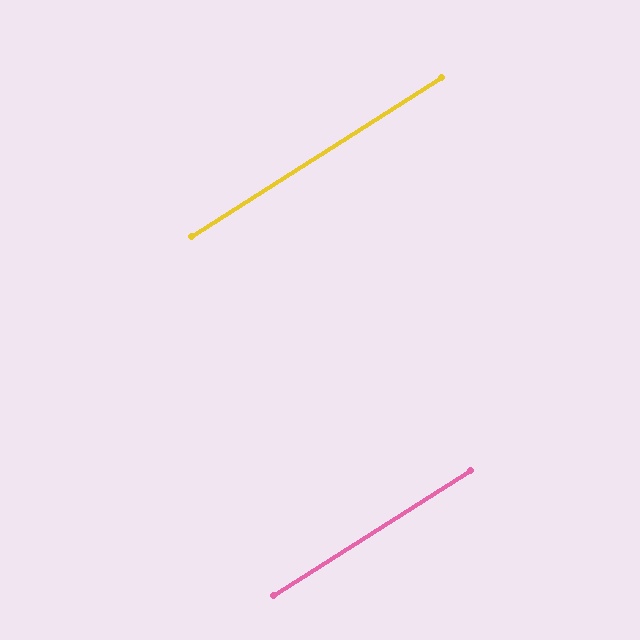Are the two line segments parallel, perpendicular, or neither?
Parallel — their directions differ by only 0.1°.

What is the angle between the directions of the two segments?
Approximately 0 degrees.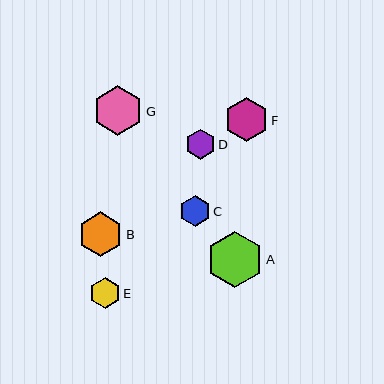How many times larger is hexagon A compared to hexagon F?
Hexagon A is approximately 1.3 times the size of hexagon F.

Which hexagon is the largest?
Hexagon A is the largest with a size of approximately 56 pixels.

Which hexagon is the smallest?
Hexagon D is the smallest with a size of approximately 30 pixels.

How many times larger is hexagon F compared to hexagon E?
Hexagon F is approximately 1.4 times the size of hexagon E.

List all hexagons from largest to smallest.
From largest to smallest: A, G, B, F, C, E, D.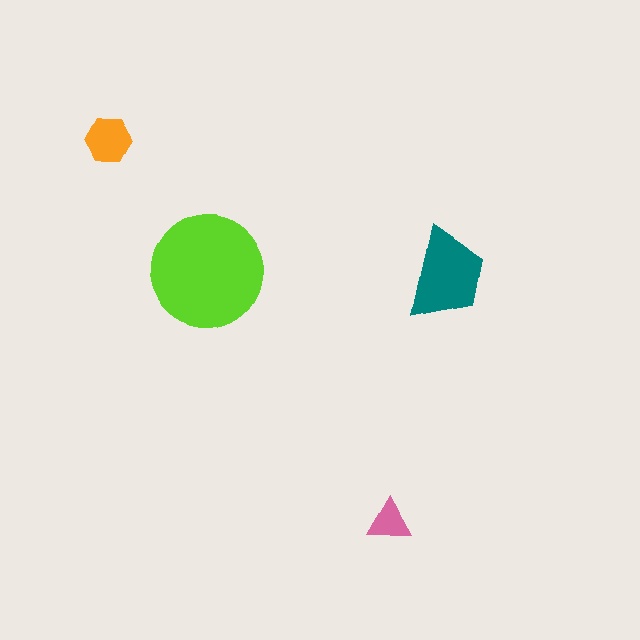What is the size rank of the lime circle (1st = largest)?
1st.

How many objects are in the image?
There are 4 objects in the image.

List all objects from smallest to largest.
The pink triangle, the orange hexagon, the teal trapezoid, the lime circle.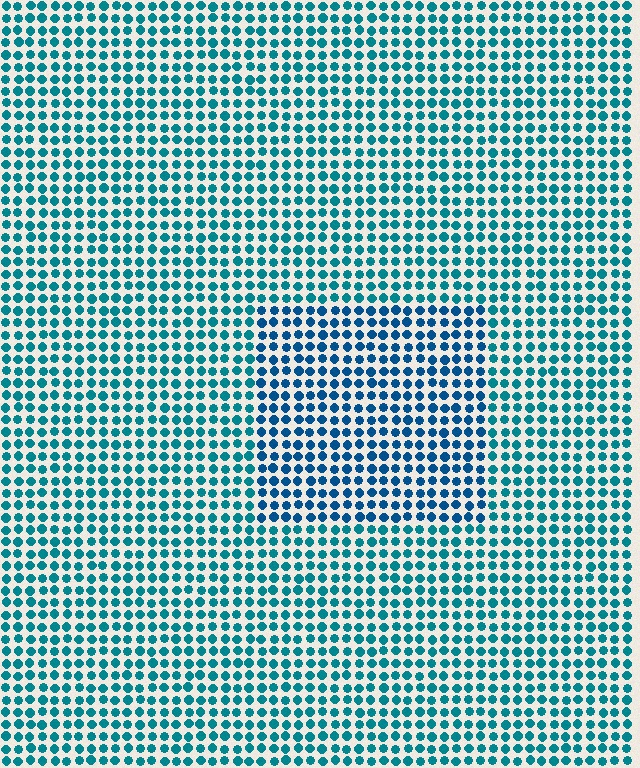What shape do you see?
I see a rectangle.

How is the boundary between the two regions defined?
The boundary is defined purely by a slight shift in hue (about 22 degrees). Spacing, size, and orientation are identical on both sides.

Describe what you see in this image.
The image is filled with small teal elements in a uniform arrangement. A rectangle-shaped region is visible where the elements are tinted to a slightly different hue, forming a subtle color boundary.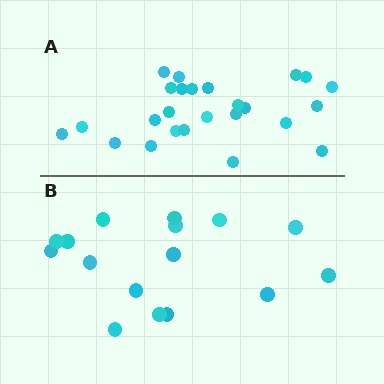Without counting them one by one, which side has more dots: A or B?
Region A (the top region) has more dots.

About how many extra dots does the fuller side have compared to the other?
Region A has roughly 8 or so more dots than region B.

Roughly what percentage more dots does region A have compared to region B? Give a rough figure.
About 55% more.